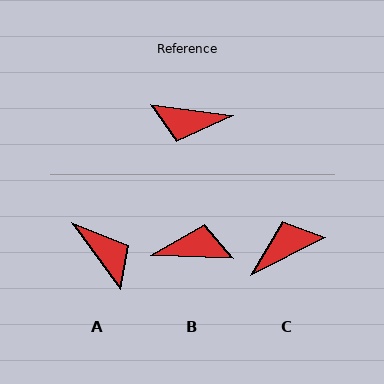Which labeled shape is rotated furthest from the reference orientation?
B, about 175 degrees away.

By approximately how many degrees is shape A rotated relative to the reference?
Approximately 133 degrees counter-clockwise.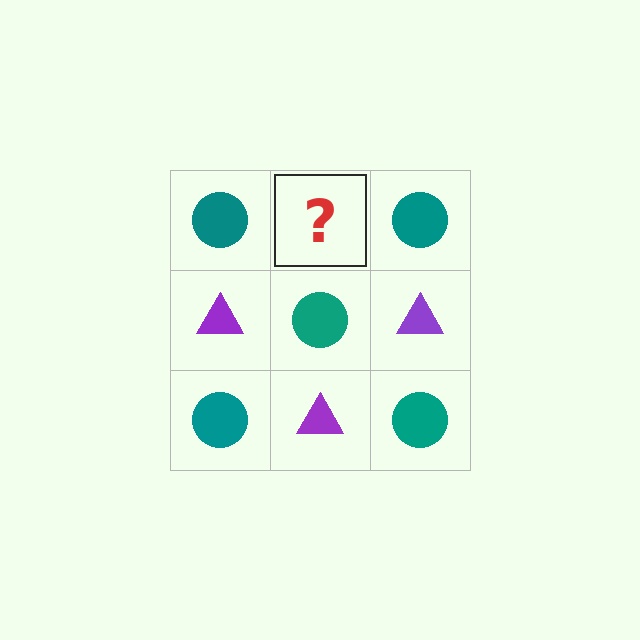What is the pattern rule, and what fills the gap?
The rule is that it alternates teal circle and purple triangle in a checkerboard pattern. The gap should be filled with a purple triangle.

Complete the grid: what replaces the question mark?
The question mark should be replaced with a purple triangle.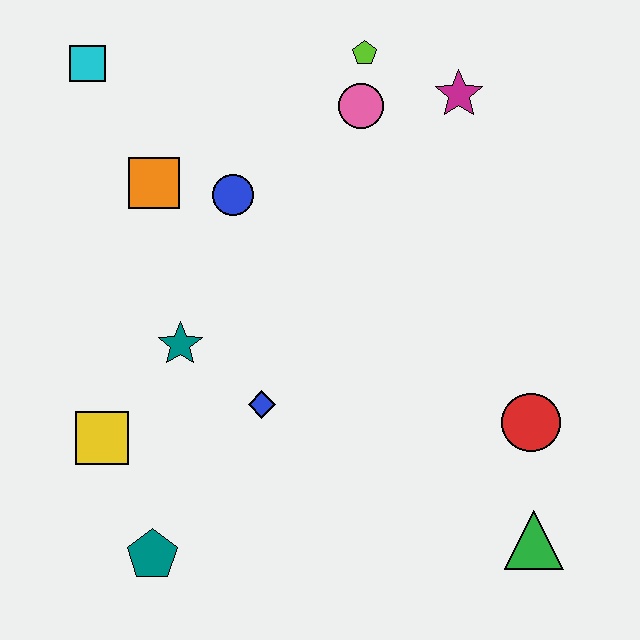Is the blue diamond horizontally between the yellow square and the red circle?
Yes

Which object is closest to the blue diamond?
The teal star is closest to the blue diamond.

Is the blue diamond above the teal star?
No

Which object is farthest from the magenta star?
The teal pentagon is farthest from the magenta star.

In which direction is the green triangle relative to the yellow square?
The green triangle is to the right of the yellow square.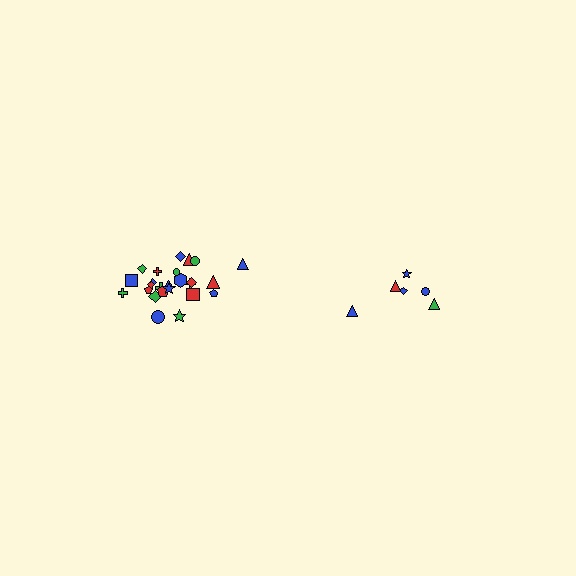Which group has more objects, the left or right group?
The left group.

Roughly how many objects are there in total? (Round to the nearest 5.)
Roughly 30 objects in total.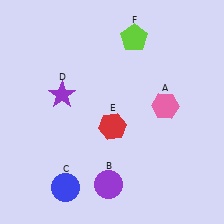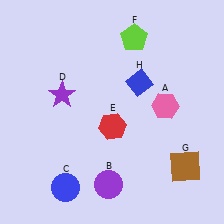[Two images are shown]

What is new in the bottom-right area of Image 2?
A brown square (G) was added in the bottom-right area of Image 2.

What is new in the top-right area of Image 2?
A blue diamond (H) was added in the top-right area of Image 2.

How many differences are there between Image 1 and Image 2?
There are 2 differences between the two images.